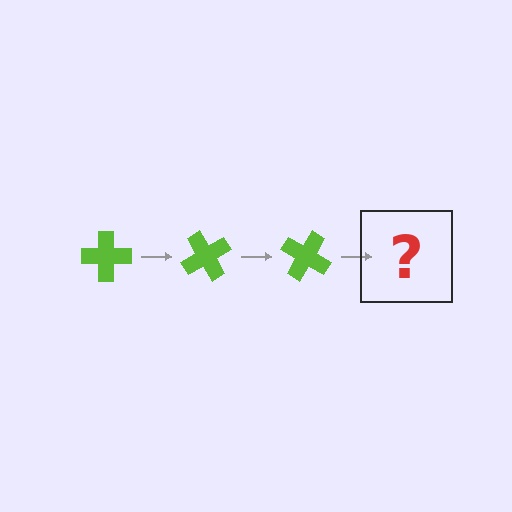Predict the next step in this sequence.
The next step is a lime cross rotated 180 degrees.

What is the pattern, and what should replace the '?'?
The pattern is that the cross rotates 60 degrees each step. The '?' should be a lime cross rotated 180 degrees.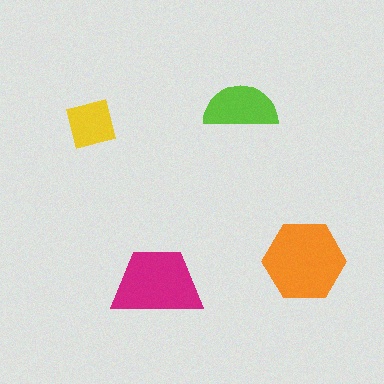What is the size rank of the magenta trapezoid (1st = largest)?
2nd.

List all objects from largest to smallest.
The orange hexagon, the magenta trapezoid, the lime semicircle, the yellow square.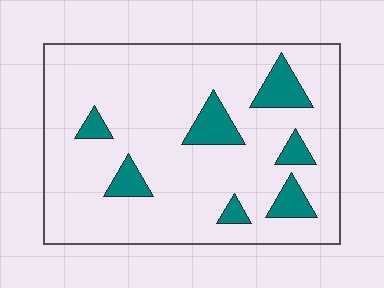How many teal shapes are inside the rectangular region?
7.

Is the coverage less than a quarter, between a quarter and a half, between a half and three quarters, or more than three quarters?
Less than a quarter.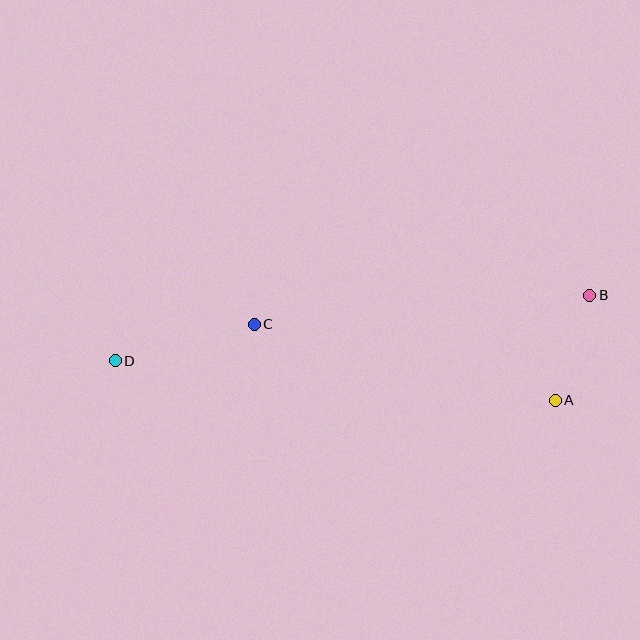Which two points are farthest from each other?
Points B and D are farthest from each other.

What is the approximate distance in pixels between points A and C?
The distance between A and C is approximately 310 pixels.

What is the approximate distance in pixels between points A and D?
The distance between A and D is approximately 442 pixels.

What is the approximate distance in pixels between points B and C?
The distance between B and C is approximately 337 pixels.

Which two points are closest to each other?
Points A and B are closest to each other.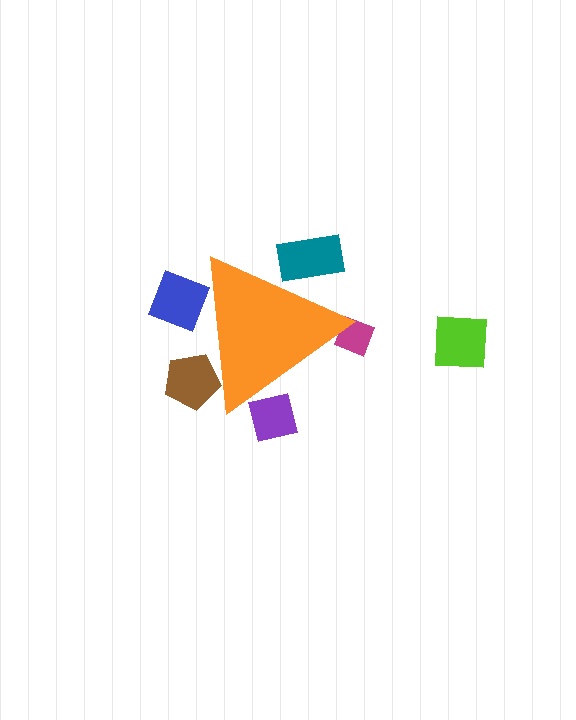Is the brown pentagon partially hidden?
Yes, the brown pentagon is partially hidden behind the orange triangle.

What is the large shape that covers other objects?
An orange triangle.